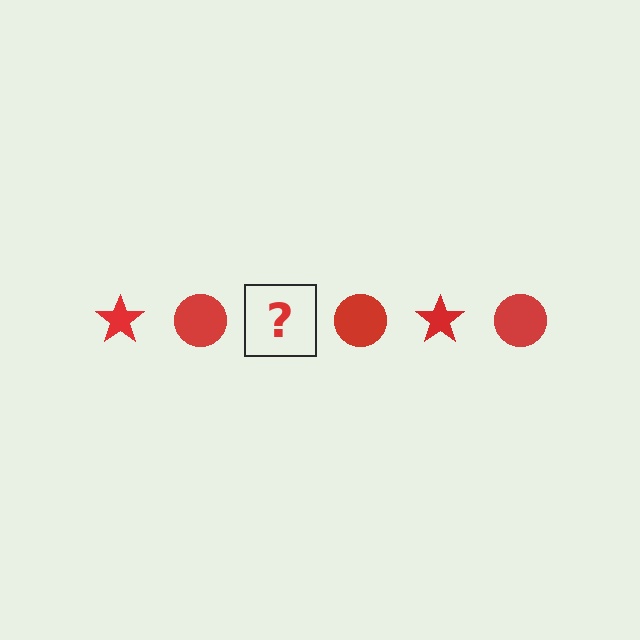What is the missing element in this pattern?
The missing element is a red star.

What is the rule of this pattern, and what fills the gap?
The rule is that the pattern cycles through star, circle shapes in red. The gap should be filled with a red star.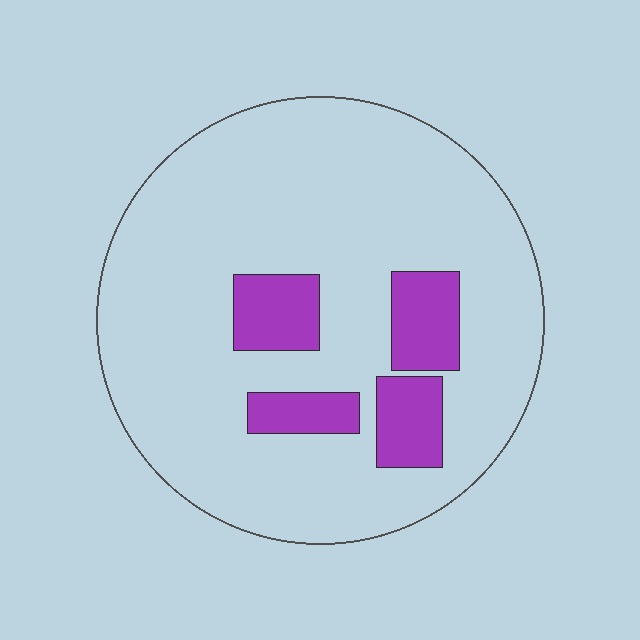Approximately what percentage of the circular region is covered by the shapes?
Approximately 15%.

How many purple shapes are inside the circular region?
4.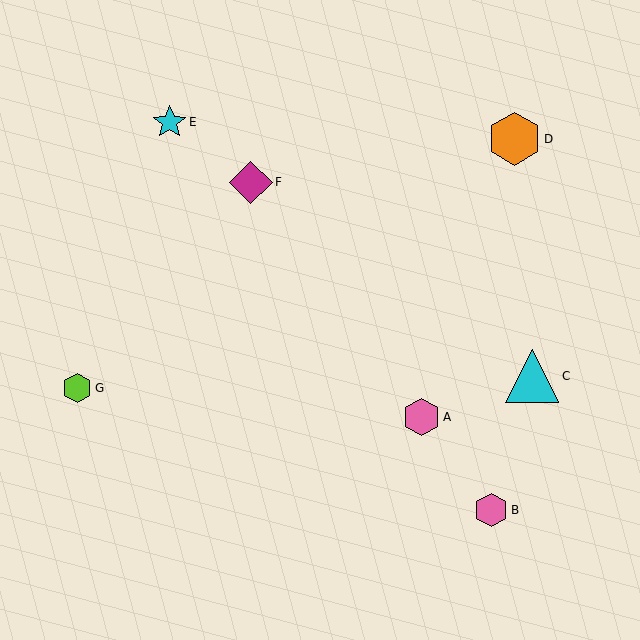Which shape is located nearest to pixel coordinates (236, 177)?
The magenta diamond (labeled F) at (251, 182) is nearest to that location.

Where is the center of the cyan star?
The center of the cyan star is at (170, 122).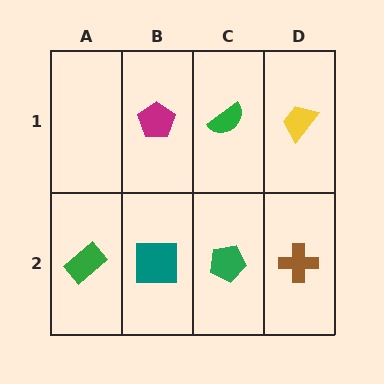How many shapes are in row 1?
3 shapes.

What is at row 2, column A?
A green rectangle.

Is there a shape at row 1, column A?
No, that cell is empty.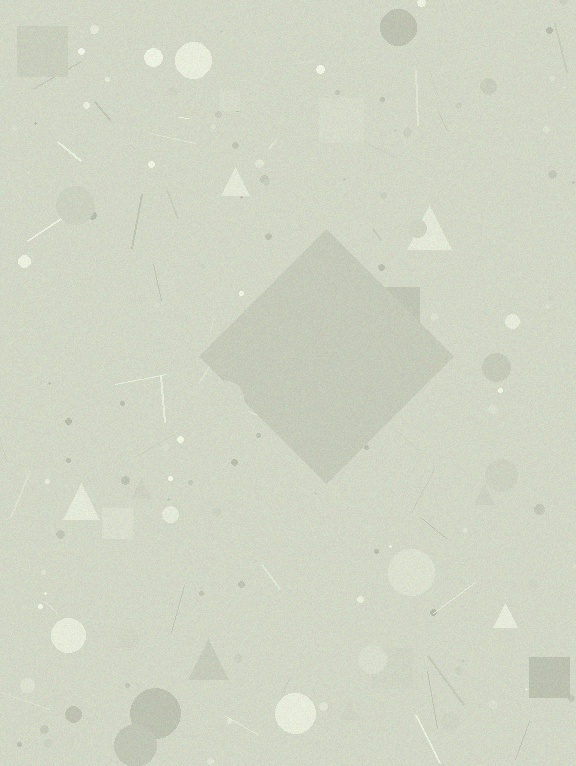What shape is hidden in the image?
A diamond is hidden in the image.